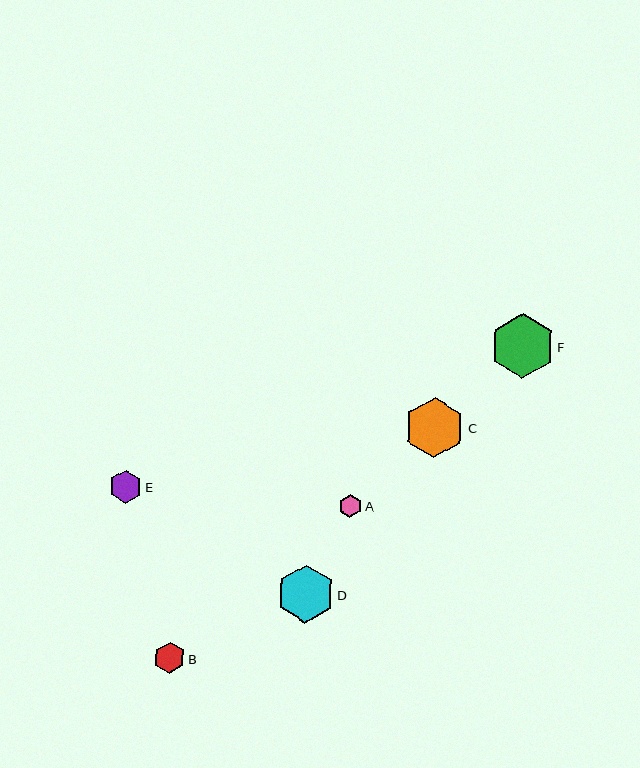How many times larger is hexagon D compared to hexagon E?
Hexagon D is approximately 1.8 times the size of hexagon E.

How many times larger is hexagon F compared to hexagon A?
Hexagon F is approximately 2.8 times the size of hexagon A.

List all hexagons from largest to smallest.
From largest to smallest: F, C, D, E, B, A.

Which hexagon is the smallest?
Hexagon A is the smallest with a size of approximately 23 pixels.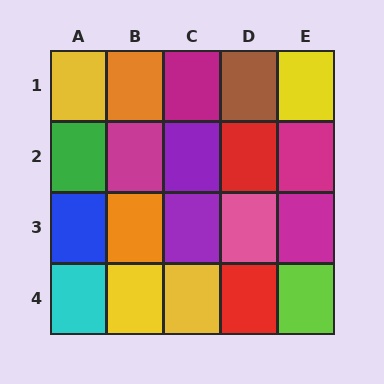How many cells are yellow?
4 cells are yellow.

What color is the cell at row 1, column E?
Yellow.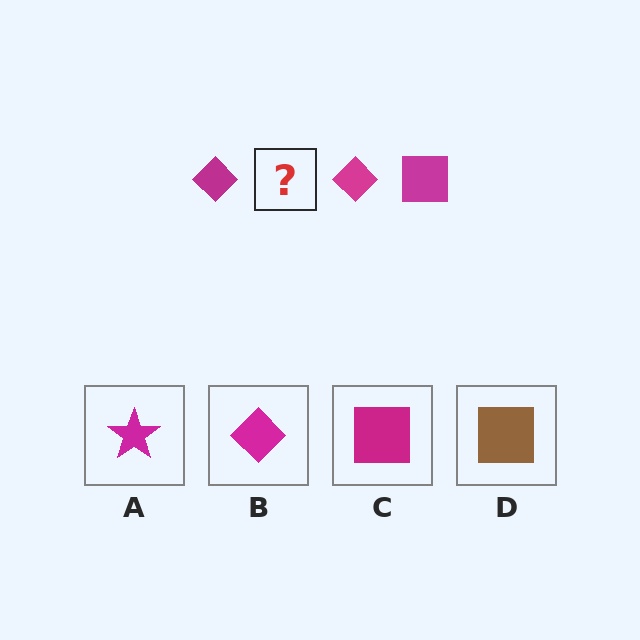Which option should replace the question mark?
Option C.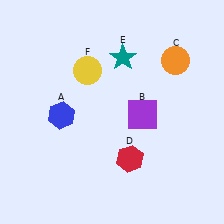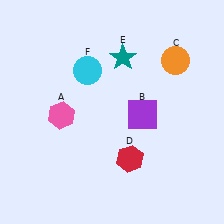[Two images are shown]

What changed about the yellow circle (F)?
In Image 1, F is yellow. In Image 2, it changed to cyan.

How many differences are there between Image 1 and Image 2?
There are 2 differences between the two images.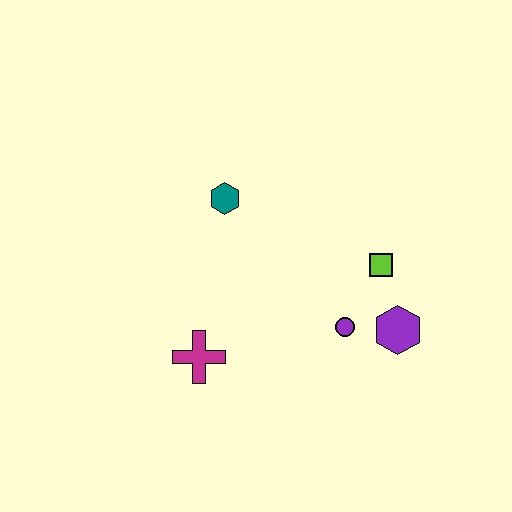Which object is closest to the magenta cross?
The purple circle is closest to the magenta cross.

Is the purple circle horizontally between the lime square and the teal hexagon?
Yes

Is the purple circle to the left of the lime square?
Yes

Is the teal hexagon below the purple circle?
No